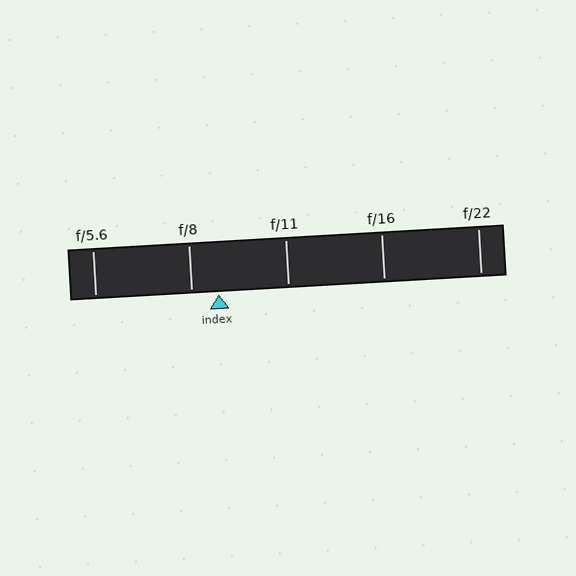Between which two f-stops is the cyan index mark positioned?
The index mark is between f/8 and f/11.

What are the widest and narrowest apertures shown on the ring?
The widest aperture shown is f/5.6 and the narrowest is f/22.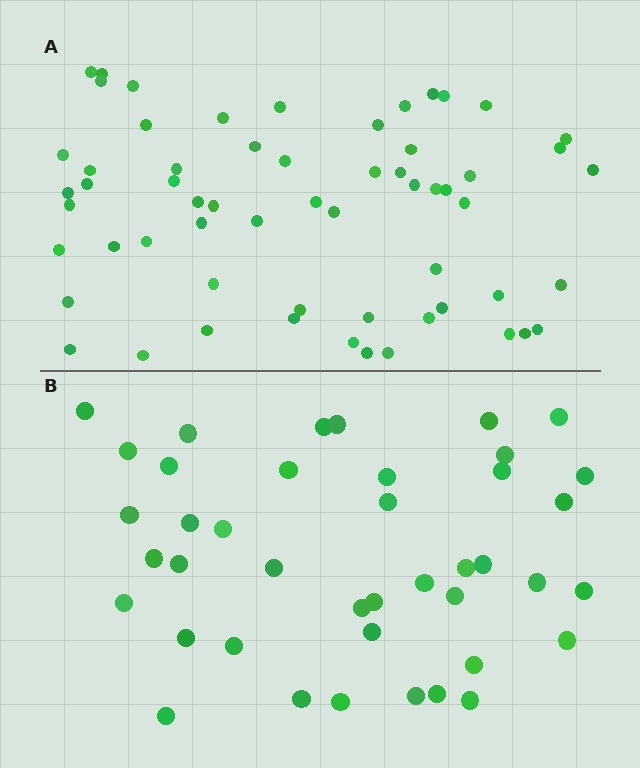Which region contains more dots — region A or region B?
Region A (the top region) has more dots.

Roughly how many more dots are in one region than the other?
Region A has approximately 20 more dots than region B.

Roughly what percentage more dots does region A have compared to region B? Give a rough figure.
About 45% more.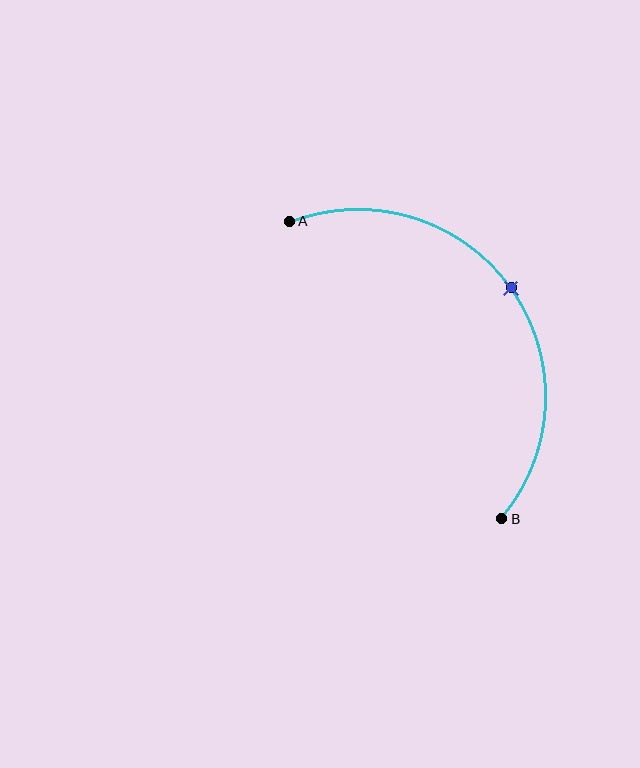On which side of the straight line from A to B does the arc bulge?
The arc bulges above and to the right of the straight line connecting A and B.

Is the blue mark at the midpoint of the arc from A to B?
Yes. The blue mark lies on the arc at equal arc-length from both A and B — it is the arc midpoint.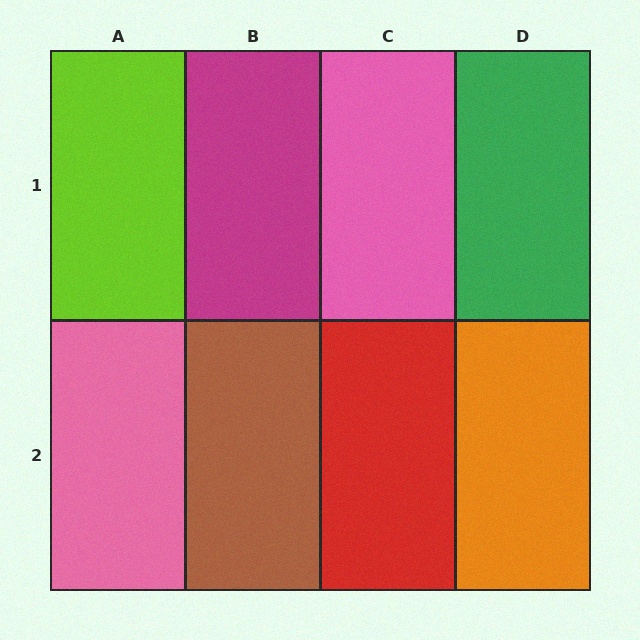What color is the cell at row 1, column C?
Pink.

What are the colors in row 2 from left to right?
Pink, brown, red, orange.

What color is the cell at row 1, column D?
Green.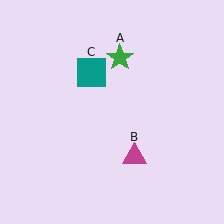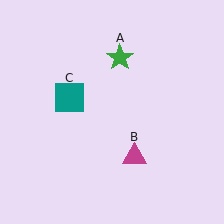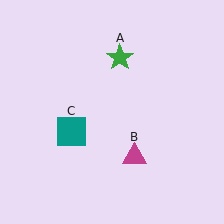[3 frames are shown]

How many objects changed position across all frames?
1 object changed position: teal square (object C).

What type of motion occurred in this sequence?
The teal square (object C) rotated counterclockwise around the center of the scene.